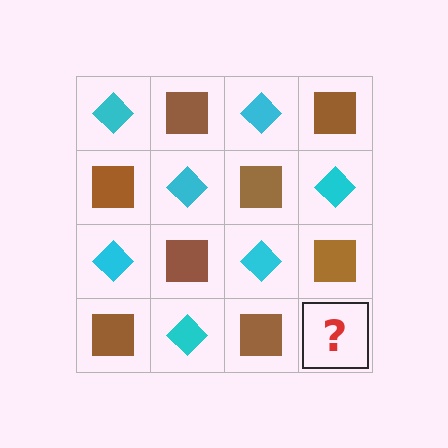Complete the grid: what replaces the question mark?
The question mark should be replaced with a cyan diamond.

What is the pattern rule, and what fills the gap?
The rule is that it alternates cyan diamond and brown square in a checkerboard pattern. The gap should be filled with a cyan diamond.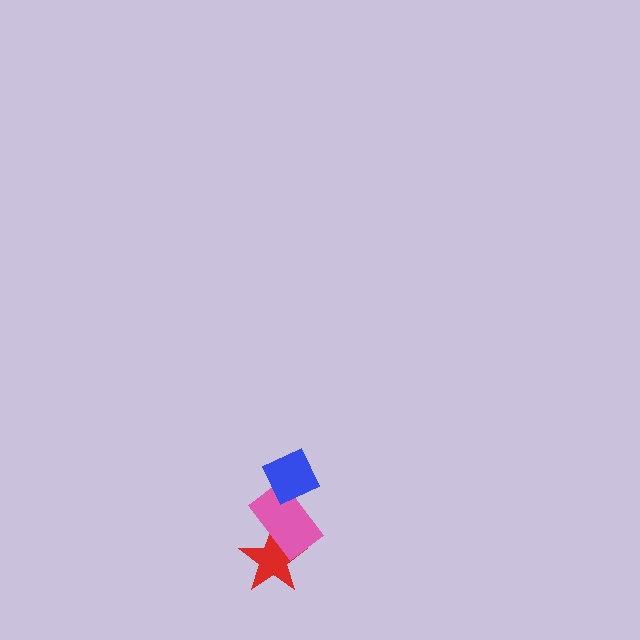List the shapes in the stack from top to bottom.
From top to bottom: the blue diamond, the pink rectangle, the red star.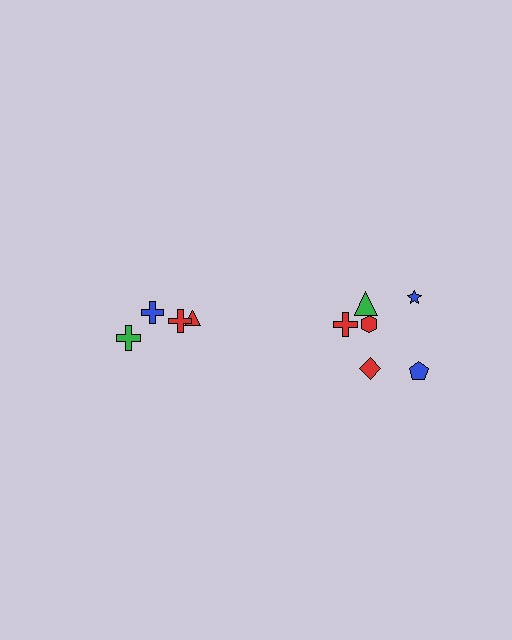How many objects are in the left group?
There are 4 objects.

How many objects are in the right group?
There are 6 objects.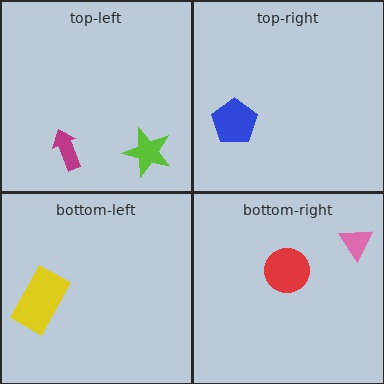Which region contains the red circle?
The bottom-right region.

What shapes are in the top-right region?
The blue pentagon.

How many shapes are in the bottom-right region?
2.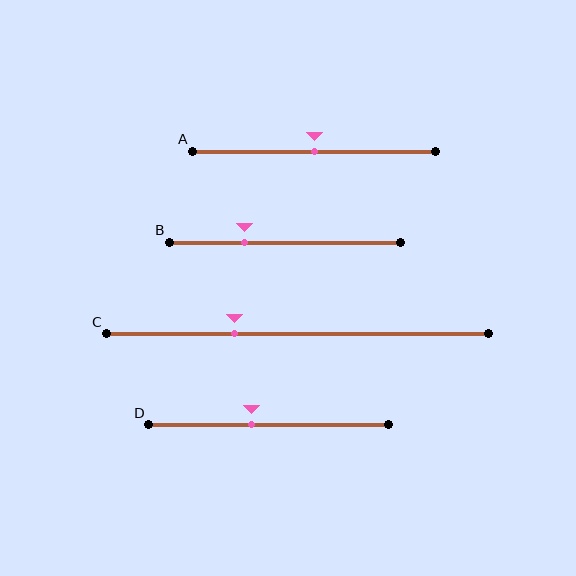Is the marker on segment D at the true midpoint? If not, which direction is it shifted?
No, the marker on segment D is shifted to the left by about 7% of the segment length.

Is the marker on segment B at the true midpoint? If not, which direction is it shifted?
No, the marker on segment B is shifted to the left by about 17% of the segment length.